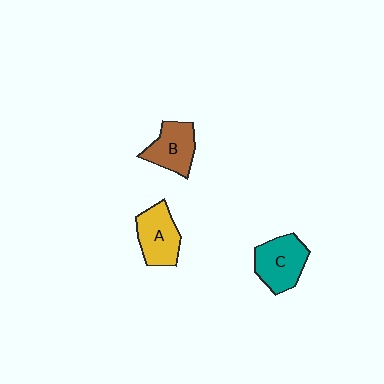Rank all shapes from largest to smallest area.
From largest to smallest: C (teal), A (yellow), B (brown).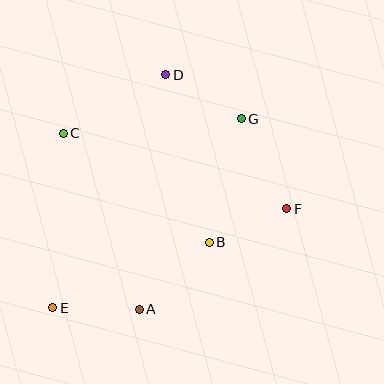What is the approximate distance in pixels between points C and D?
The distance between C and D is approximately 118 pixels.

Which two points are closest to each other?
Points B and F are closest to each other.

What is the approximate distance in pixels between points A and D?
The distance between A and D is approximately 236 pixels.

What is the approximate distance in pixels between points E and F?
The distance between E and F is approximately 254 pixels.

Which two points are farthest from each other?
Points E and G are farthest from each other.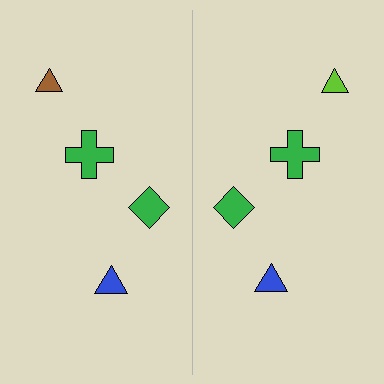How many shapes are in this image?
There are 8 shapes in this image.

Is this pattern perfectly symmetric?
No, the pattern is not perfectly symmetric. The lime triangle on the right side breaks the symmetry — its mirror counterpart is brown.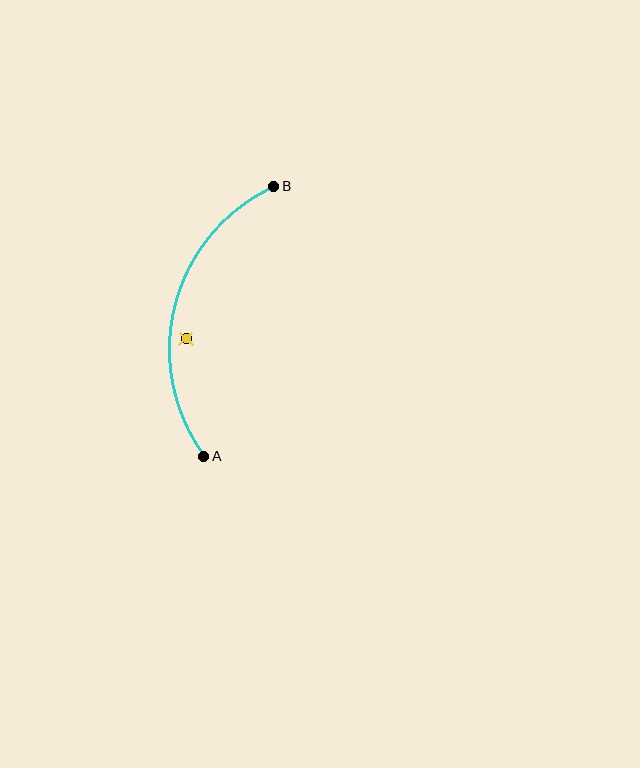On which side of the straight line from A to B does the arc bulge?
The arc bulges to the left of the straight line connecting A and B.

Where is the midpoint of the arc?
The arc midpoint is the point on the curve farthest from the straight line joining A and B. It sits to the left of that line.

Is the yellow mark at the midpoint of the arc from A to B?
No — the yellow mark does not lie on the arc at all. It sits slightly inside the curve.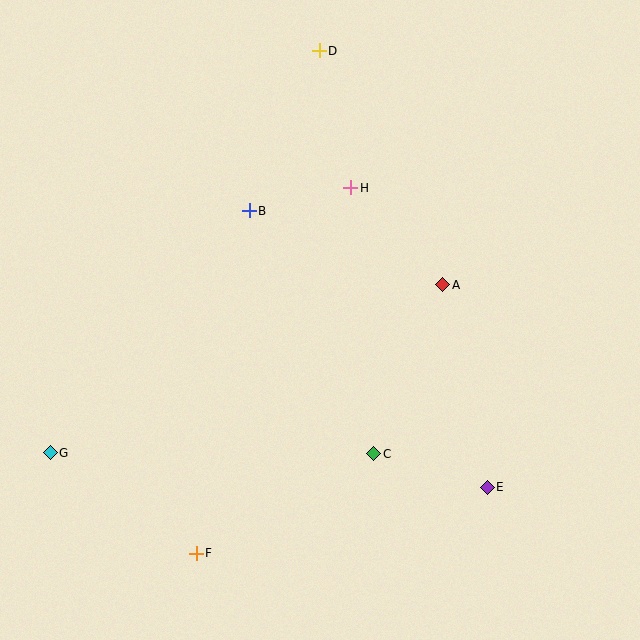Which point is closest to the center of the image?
Point A at (443, 285) is closest to the center.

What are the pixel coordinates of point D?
Point D is at (319, 51).